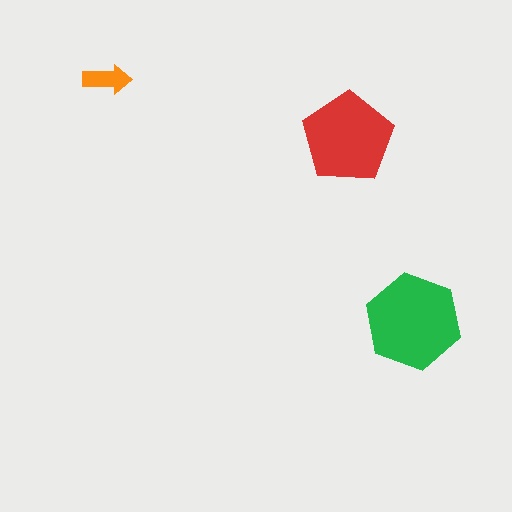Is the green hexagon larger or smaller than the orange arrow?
Larger.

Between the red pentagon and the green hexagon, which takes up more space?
The green hexagon.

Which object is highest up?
The orange arrow is topmost.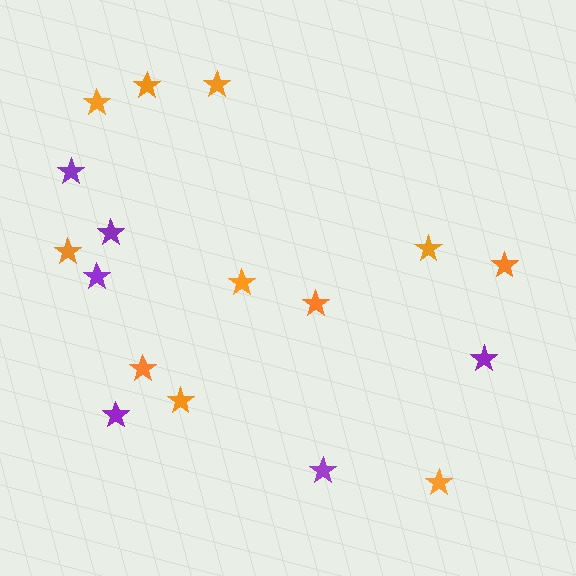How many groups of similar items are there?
There are 2 groups: one group of orange stars (11) and one group of purple stars (6).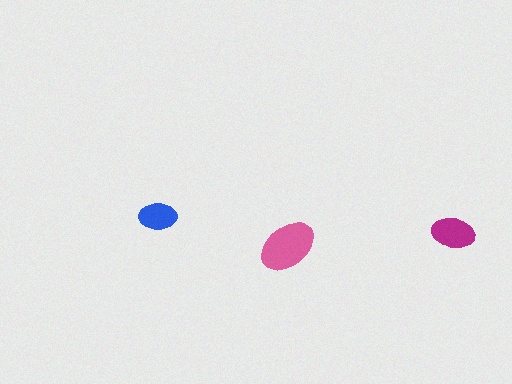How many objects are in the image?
There are 3 objects in the image.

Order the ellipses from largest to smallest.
the pink one, the magenta one, the blue one.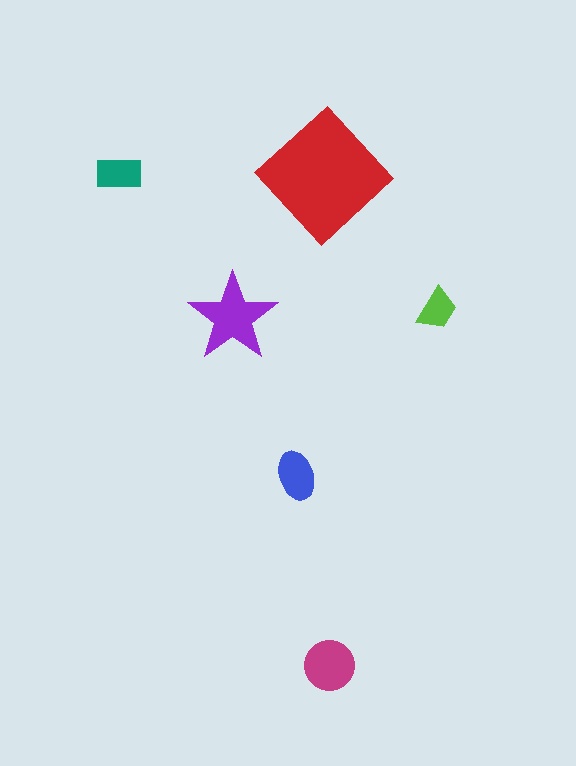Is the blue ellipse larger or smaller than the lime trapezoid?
Larger.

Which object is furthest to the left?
The teal rectangle is leftmost.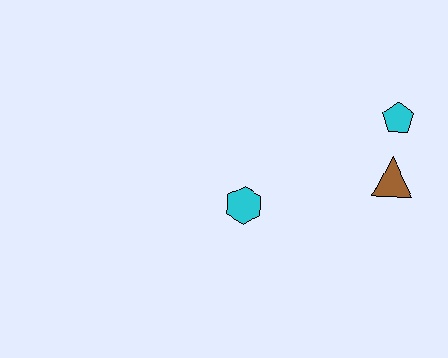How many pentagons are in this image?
There is 1 pentagon.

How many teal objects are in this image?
There are no teal objects.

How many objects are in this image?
There are 3 objects.